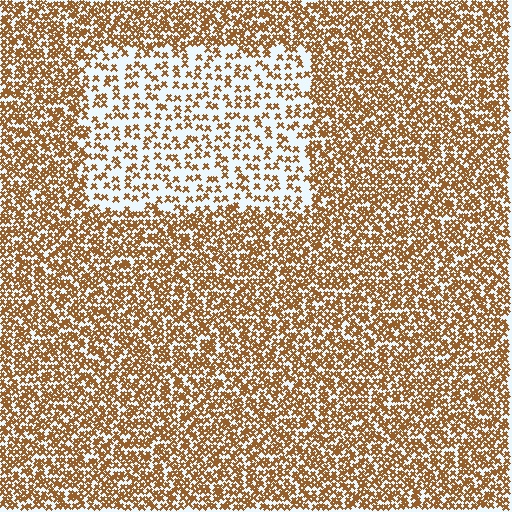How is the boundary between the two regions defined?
The boundary is defined by a change in element density (approximately 2.3x ratio). All elements are the same color, size, and shape.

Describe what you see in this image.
The image contains small brown elements arranged at two different densities. A rectangle-shaped region is visible where the elements are less densely packed than the surrounding area.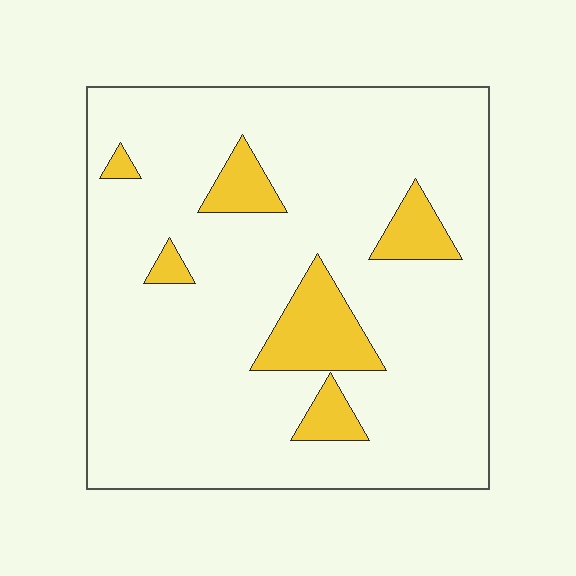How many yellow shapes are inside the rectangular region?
6.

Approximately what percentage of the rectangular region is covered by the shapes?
Approximately 15%.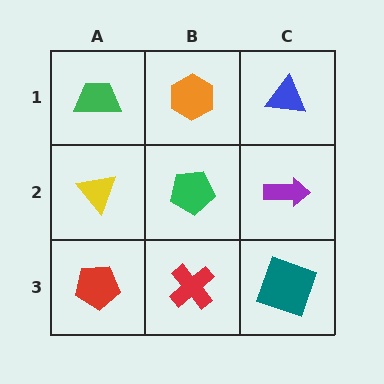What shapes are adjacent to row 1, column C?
A purple arrow (row 2, column C), an orange hexagon (row 1, column B).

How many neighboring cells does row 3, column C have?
2.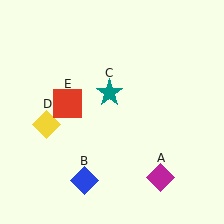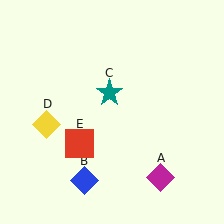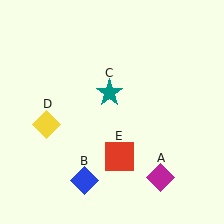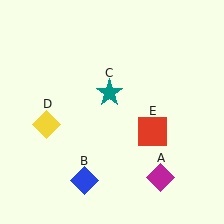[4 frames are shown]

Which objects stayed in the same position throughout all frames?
Magenta diamond (object A) and blue diamond (object B) and teal star (object C) and yellow diamond (object D) remained stationary.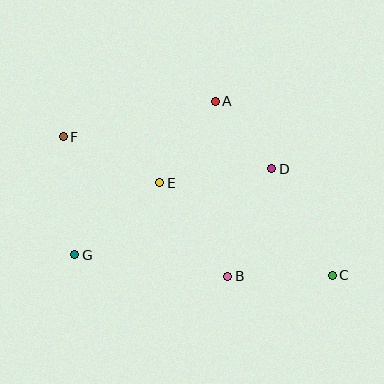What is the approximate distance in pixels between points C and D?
The distance between C and D is approximately 123 pixels.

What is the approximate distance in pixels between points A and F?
The distance between A and F is approximately 156 pixels.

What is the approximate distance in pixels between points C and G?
The distance between C and G is approximately 258 pixels.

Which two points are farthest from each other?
Points C and F are farthest from each other.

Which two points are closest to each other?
Points A and D are closest to each other.